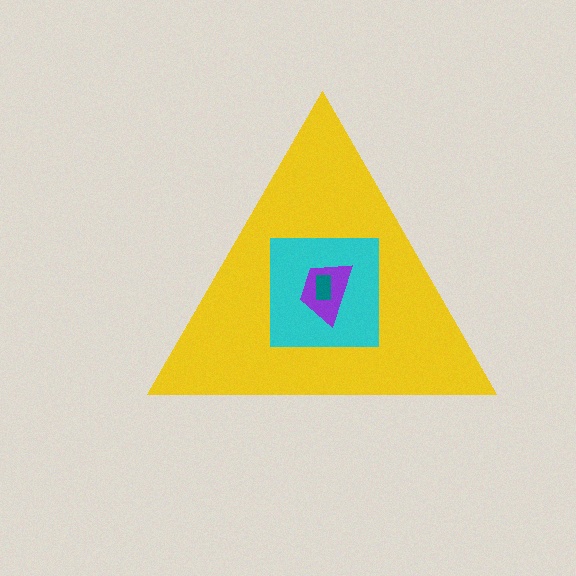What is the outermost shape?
The yellow triangle.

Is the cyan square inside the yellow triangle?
Yes.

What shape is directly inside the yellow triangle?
The cyan square.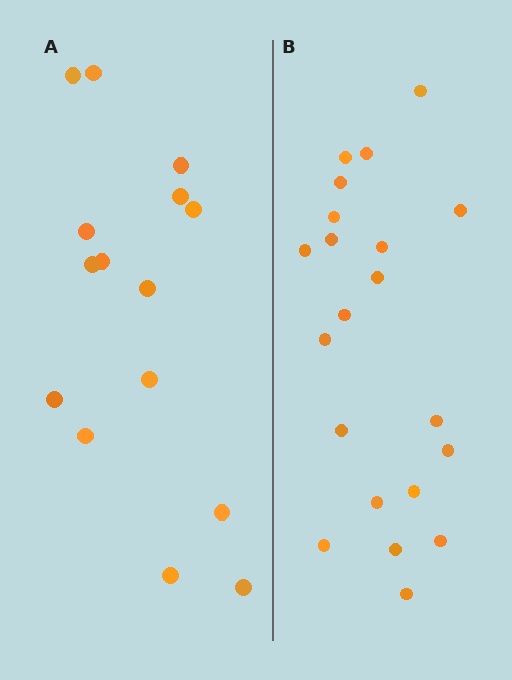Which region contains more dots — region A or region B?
Region B (the right region) has more dots.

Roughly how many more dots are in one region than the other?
Region B has about 6 more dots than region A.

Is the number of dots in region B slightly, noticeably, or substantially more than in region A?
Region B has noticeably more, but not dramatically so. The ratio is roughly 1.4 to 1.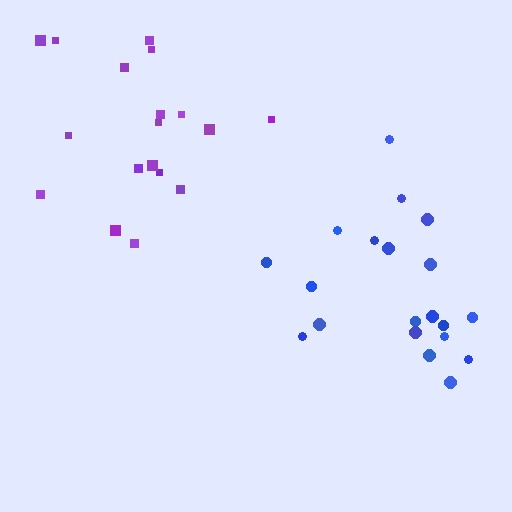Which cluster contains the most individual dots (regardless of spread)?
Blue (20).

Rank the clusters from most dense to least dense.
blue, purple.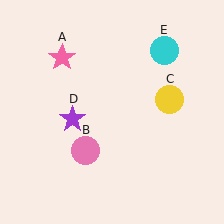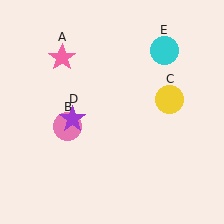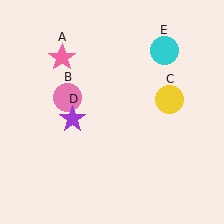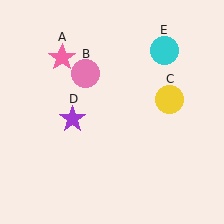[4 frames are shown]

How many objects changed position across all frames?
1 object changed position: pink circle (object B).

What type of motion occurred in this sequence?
The pink circle (object B) rotated clockwise around the center of the scene.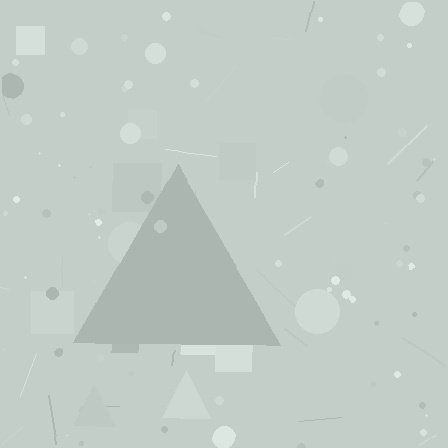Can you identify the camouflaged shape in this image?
The camouflaged shape is a triangle.